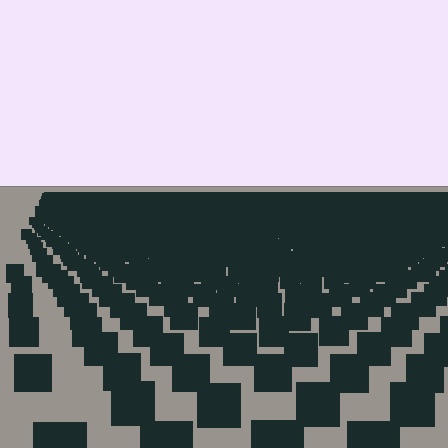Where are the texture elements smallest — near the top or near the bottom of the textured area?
Near the top.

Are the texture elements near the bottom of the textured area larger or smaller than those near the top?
Larger. Near the bottom, elements are closer to the viewer and appear at a bigger on-screen size.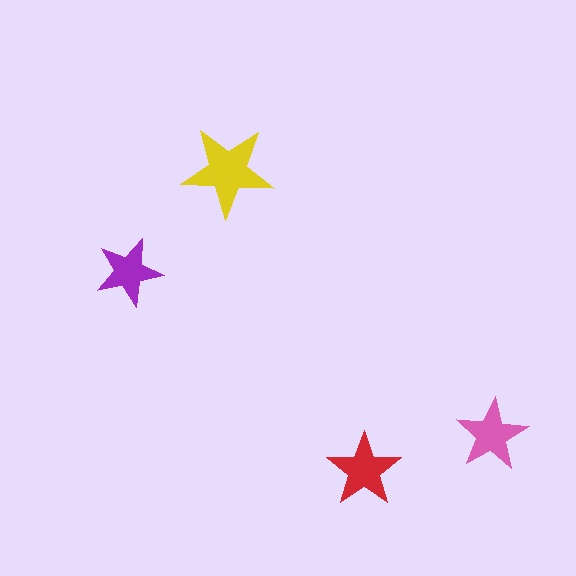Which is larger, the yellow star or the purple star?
The yellow one.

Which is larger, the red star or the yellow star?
The yellow one.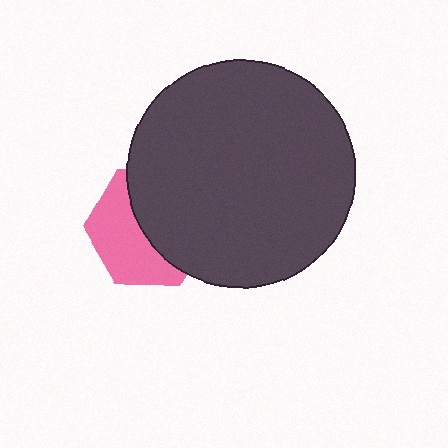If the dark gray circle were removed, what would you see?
You would see the complete pink hexagon.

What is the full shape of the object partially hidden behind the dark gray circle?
The partially hidden object is a pink hexagon.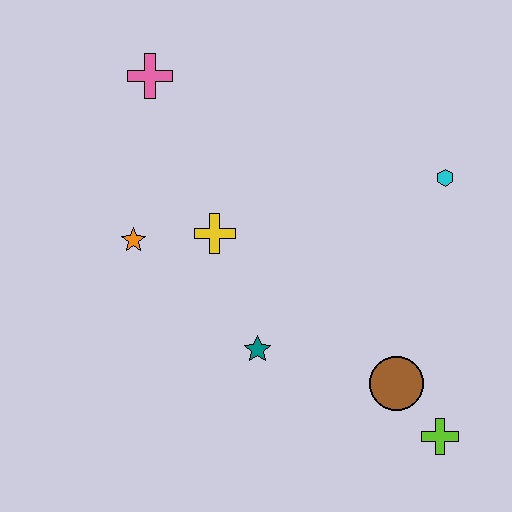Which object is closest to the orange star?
The yellow cross is closest to the orange star.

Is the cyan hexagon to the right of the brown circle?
Yes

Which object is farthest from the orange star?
The lime cross is farthest from the orange star.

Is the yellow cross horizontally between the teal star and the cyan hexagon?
No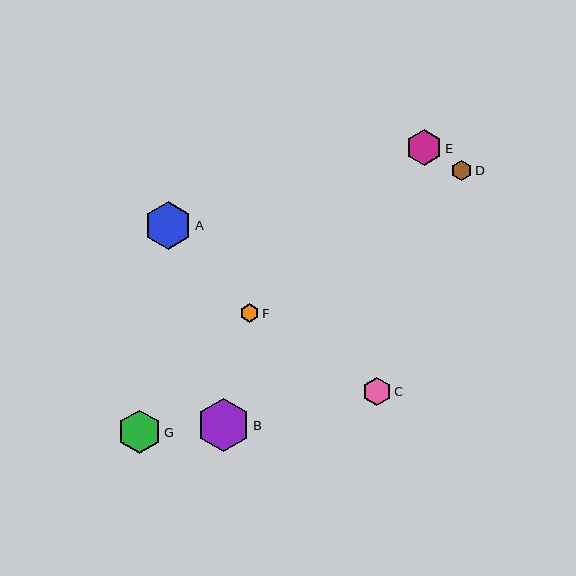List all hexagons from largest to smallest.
From largest to smallest: B, A, G, E, C, D, F.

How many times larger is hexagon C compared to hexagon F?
Hexagon C is approximately 1.5 times the size of hexagon F.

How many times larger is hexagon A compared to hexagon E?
Hexagon A is approximately 1.3 times the size of hexagon E.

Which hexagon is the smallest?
Hexagon F is the smallest with a size of approximately 19 pixels.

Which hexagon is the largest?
Hexagon B is the largest with a size of approximately 53 pixels.